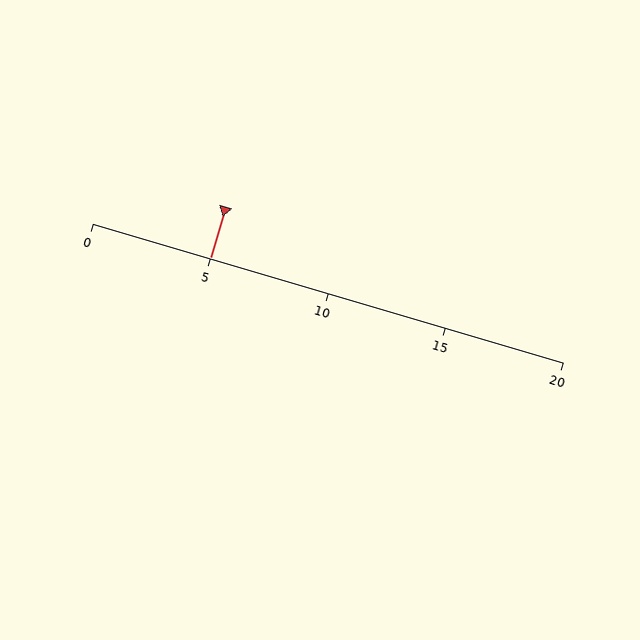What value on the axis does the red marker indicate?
The marker indicates approximately 5.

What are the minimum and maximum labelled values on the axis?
The axis runs from 0 to 20.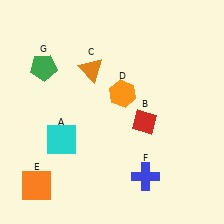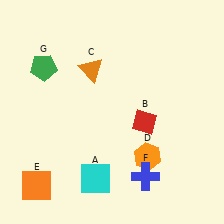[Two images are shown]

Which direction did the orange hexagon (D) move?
The orange hexagon (D) moved down.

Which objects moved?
The objects that moved are: the cyan square (A), the orange hexagon (D).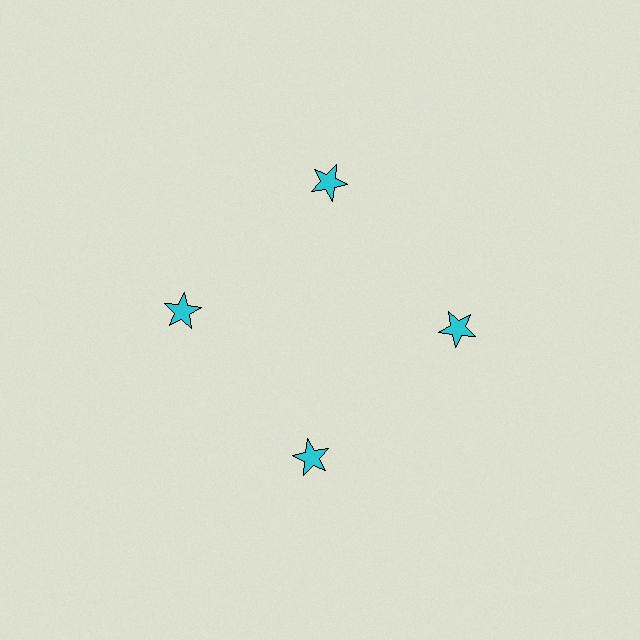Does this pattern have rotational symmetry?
Yes, this pattern has 4-fold rotational symmetry. It looks the same after rotating 90 degrees around the center.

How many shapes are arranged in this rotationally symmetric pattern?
There are 4 shapes, arranged in 4 groups of 1.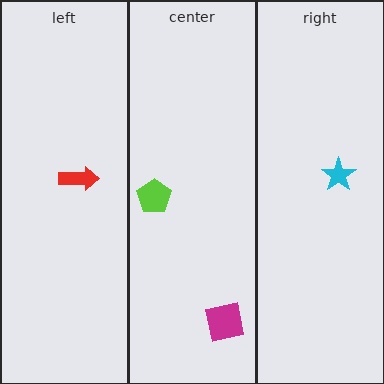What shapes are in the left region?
The red arrow.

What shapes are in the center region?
The lime pentagon, the magenta square.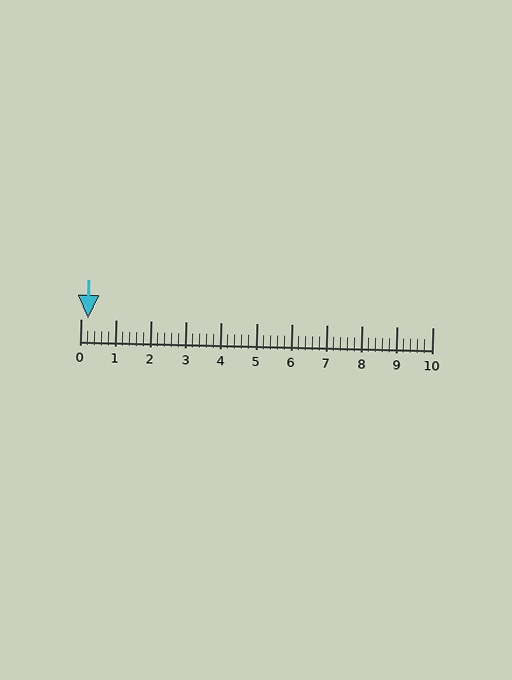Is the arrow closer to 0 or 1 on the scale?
The arrow is closer to 0.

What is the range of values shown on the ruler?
The ruler shows values from 0 to 10.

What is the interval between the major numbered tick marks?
The major tick marks are spaced 1 units apart.